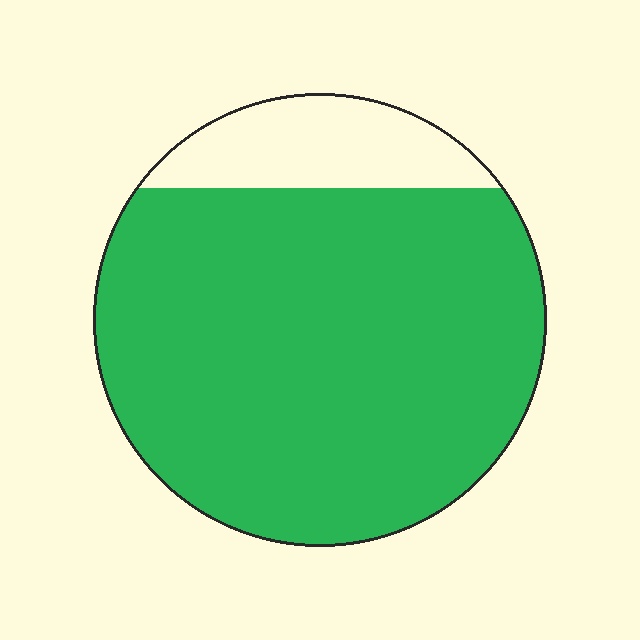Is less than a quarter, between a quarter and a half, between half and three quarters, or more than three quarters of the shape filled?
More than three quarters.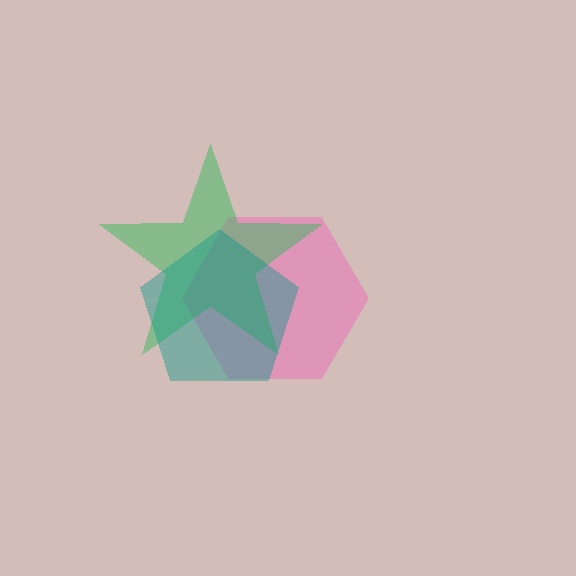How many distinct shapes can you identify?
There are 3 distinct shapes: a pink hexagon, a green star, a teal pentagon.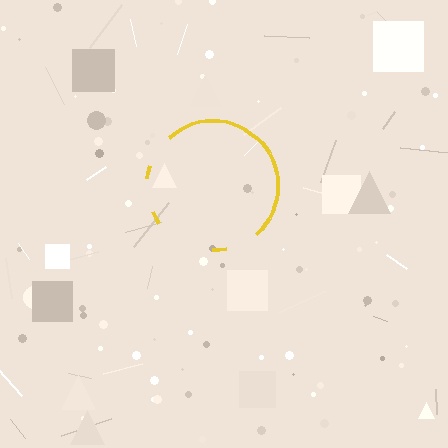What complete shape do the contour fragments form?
The contour fragments form a circle.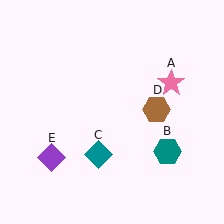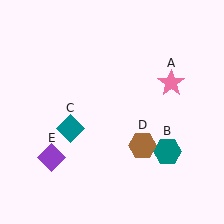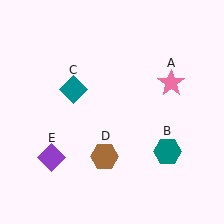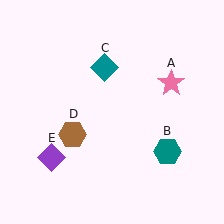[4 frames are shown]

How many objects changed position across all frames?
2 objects changed position: teal diamond (object C), brown hexagon (object D).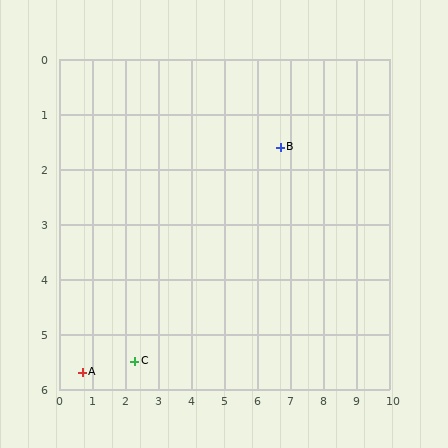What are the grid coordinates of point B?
Point B is at approximately (6.7, 1.6).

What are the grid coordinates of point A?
Point A is at approximately (0.7, 5.7).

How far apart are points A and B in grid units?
Points A and B are about 7.3 grid units apart.